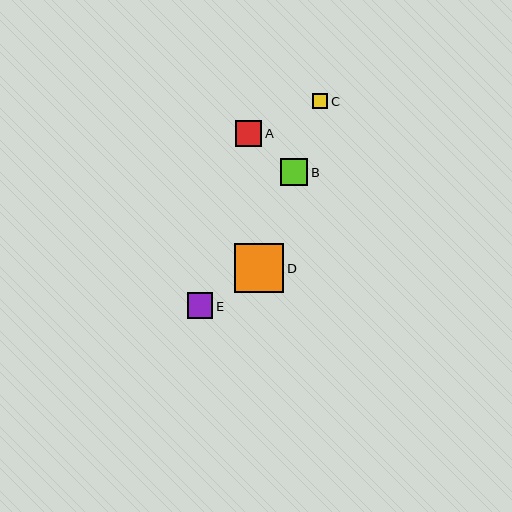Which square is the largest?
Square D is the largest with a size of approximately 49 pixels.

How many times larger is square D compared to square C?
Square D is approximately 3.1 times the size of square C.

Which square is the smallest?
Square C is the smallest with a size of approximately 16 pixels.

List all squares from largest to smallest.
From largest to smallest: D, B, A, E, C.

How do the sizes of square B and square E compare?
Square B and square E are approximately the same size.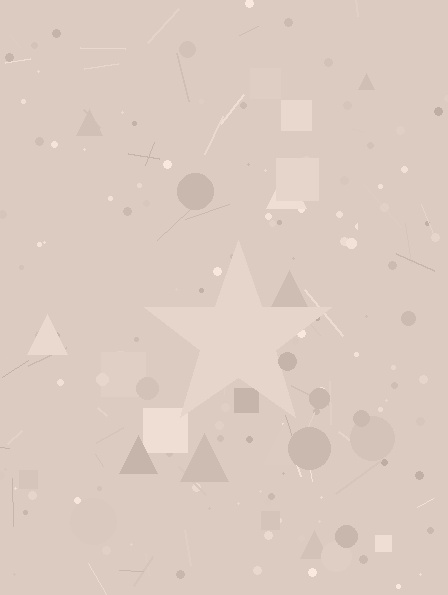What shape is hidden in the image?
A star is hidden in the image.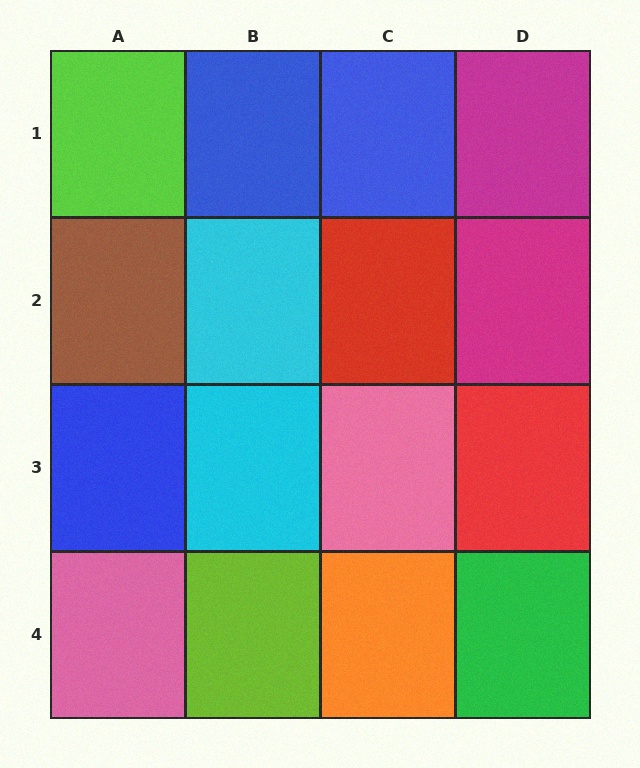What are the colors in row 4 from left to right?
Pink, lime, orange, green.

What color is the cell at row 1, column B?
Blue.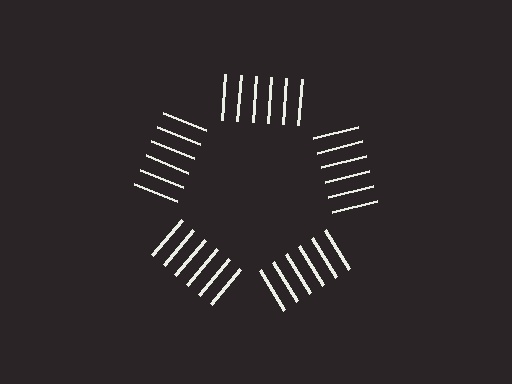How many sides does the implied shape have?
5 sides — the line-ends trace a pentagon.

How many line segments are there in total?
30 — 6 along each of the 5 edges.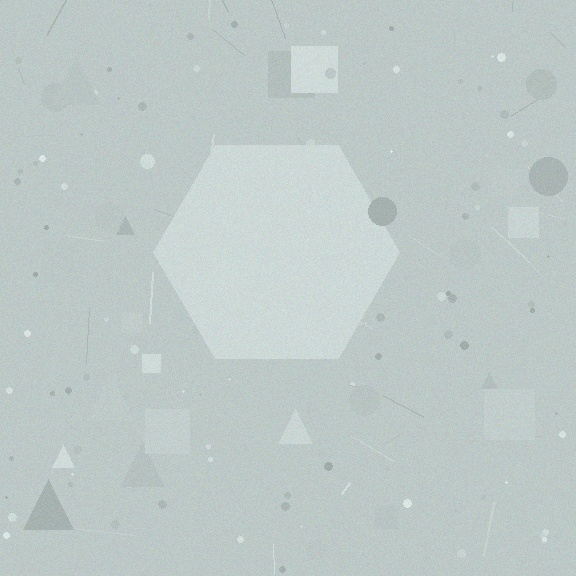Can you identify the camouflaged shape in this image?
The camouflaged shape is a hexagon.